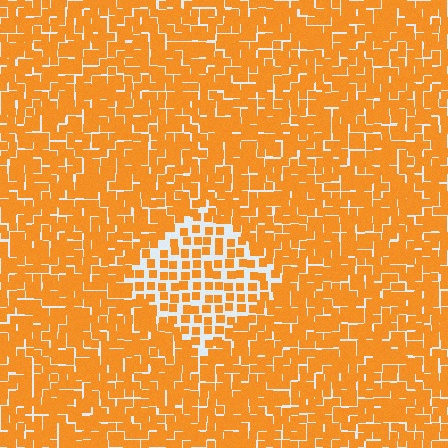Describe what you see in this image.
The image contains small orange elements arranged at two different densities. A diamond-shaped region is visible where the elements are less densely packed than the surrounding area.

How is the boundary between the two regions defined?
The boundary is defined by a change in element density (approximately 1.8x ratio). All elements are the same color, size, and shape.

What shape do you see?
I see a diamond.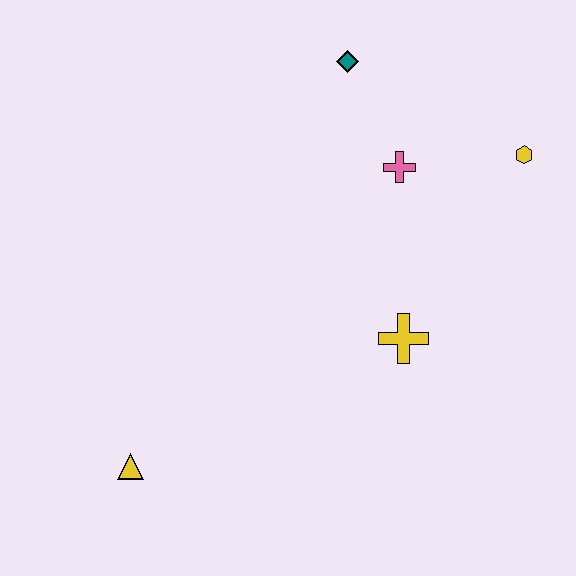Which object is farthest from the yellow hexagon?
The yellow triangle is farthest from the yellow hexagon.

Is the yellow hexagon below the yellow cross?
No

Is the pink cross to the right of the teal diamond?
Yes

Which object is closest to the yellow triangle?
The yellow cross is closest to the yellow triangle.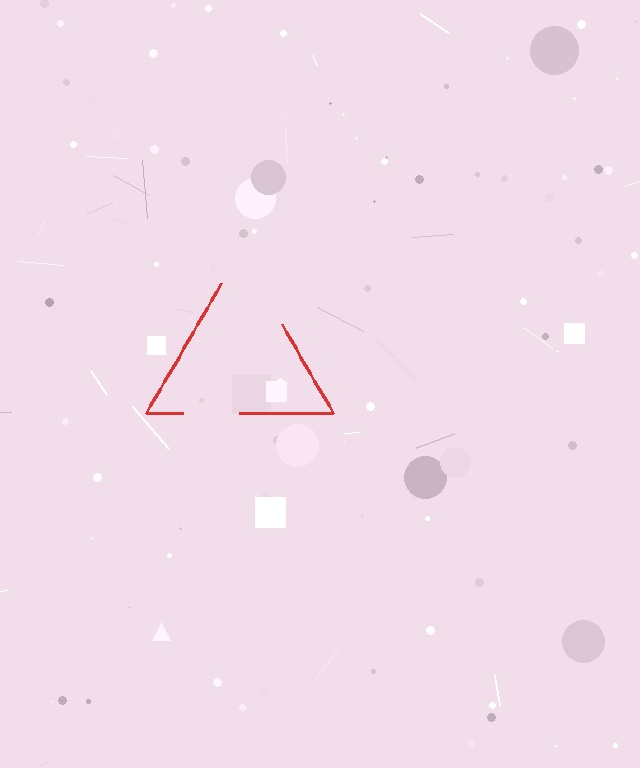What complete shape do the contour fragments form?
The contour fragments form a triangle.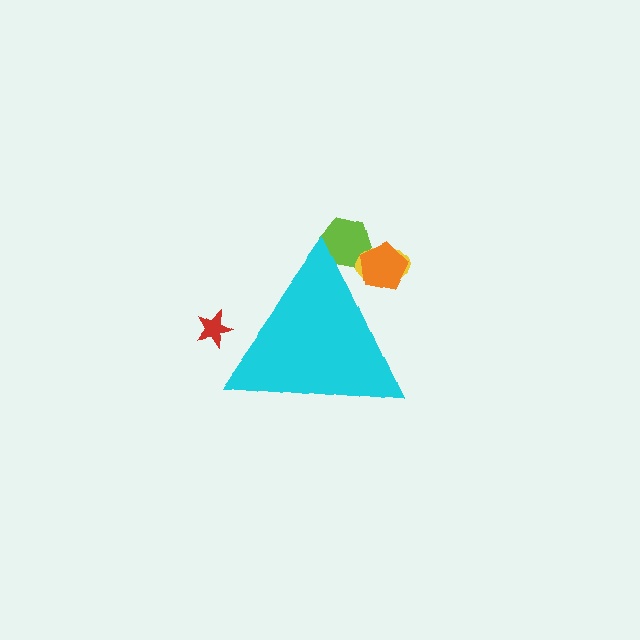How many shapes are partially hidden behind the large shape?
4 shapes are partially hidden.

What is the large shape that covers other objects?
A cyan triangle.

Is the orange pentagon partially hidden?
Yes, the orange pentagon is partially hidden behind the cyan triangle.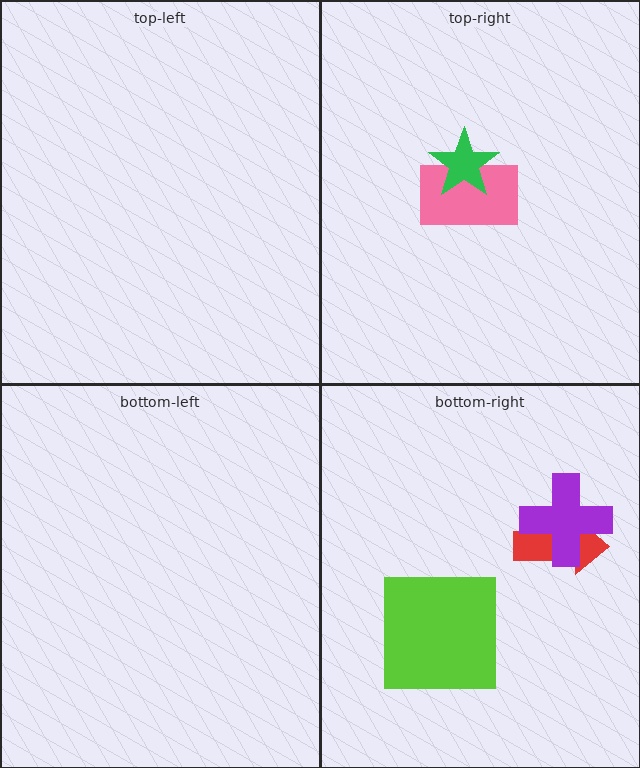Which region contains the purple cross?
The bottom-right region.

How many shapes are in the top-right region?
2.